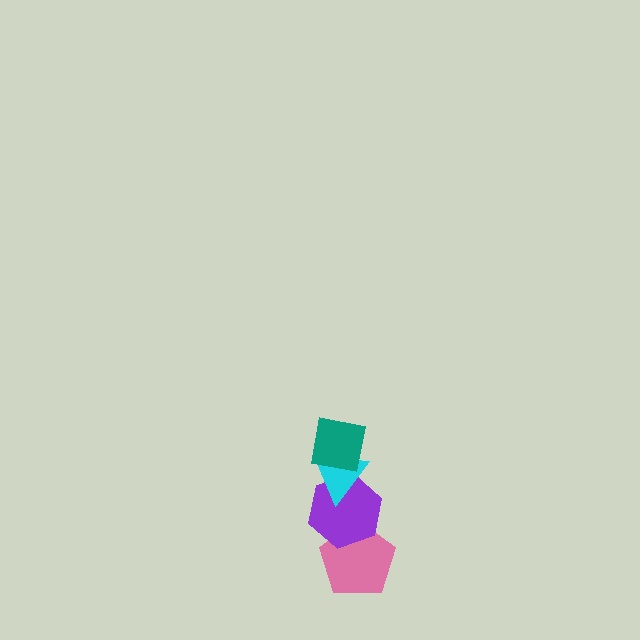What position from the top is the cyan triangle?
The cyan triangle is 2nd from the top.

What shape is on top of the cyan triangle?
The teal square is on top of the cyan triangle.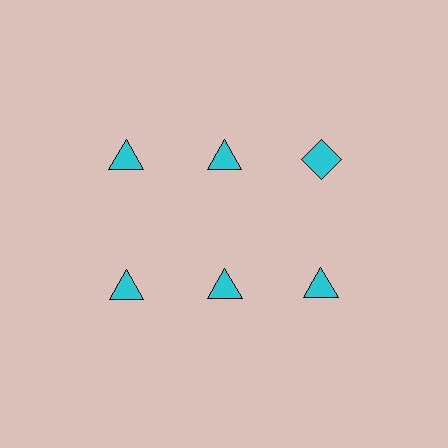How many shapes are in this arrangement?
There are 6 shapes arranged in a grid pattern.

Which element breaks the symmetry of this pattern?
The cyan diamond in the top row, center column breaks the symmetry. All other shapes are cyan triangles.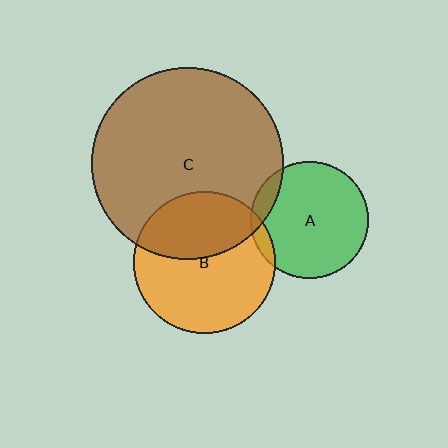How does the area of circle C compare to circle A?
Approximately 2.7 times.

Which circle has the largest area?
Circle C (brown).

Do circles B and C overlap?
Yes.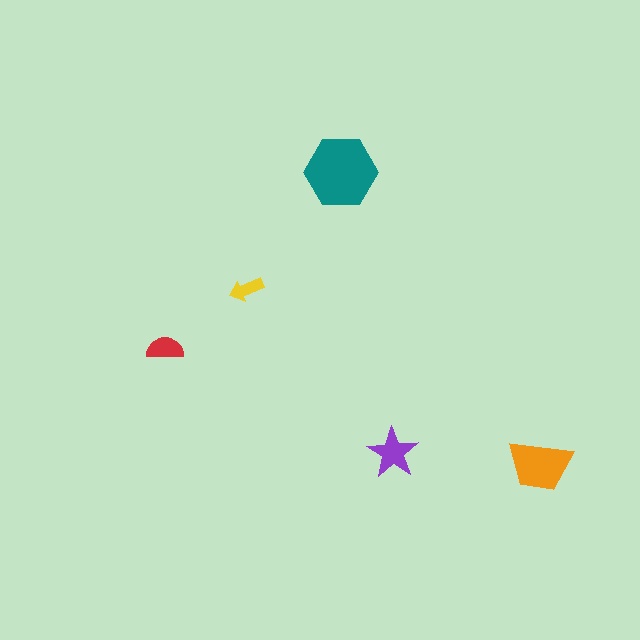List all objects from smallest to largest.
The yellow arrow, the red semicircle, the purple star, the orange trapezoid, the teal hexagon.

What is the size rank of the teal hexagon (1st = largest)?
1st.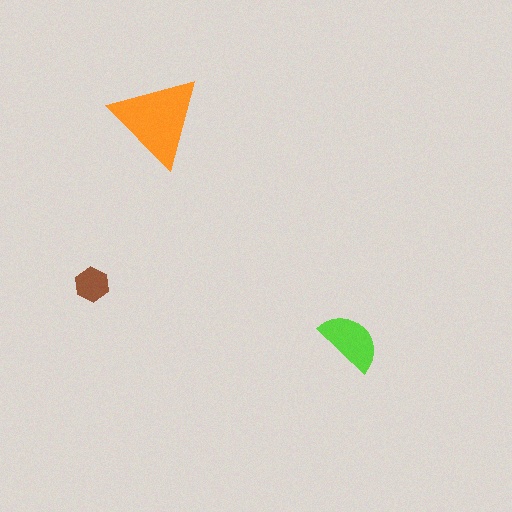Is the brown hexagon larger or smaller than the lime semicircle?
Smaller.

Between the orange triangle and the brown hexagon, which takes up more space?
The orange triangle.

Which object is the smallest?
The brown hexagon.